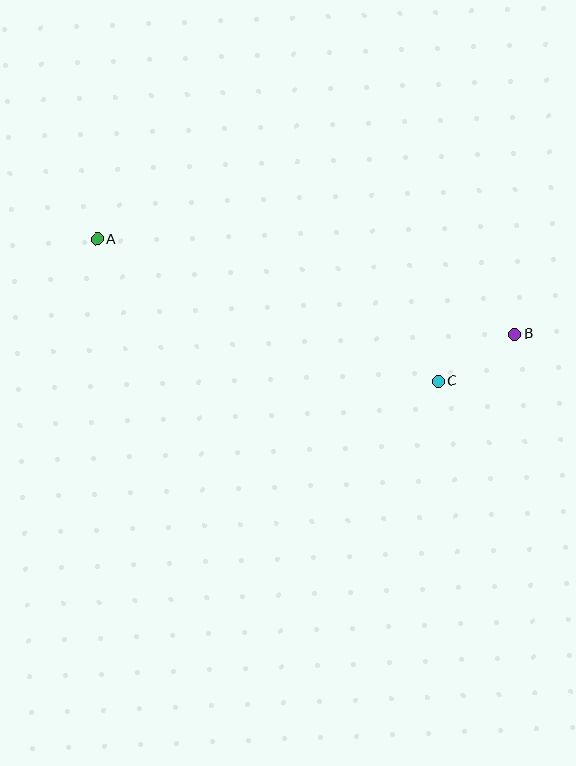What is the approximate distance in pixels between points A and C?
The distance between A and C is approximately 370 pixels.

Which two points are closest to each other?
Points B and C are closest to each other.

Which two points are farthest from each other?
Points A and B are farthest from each other.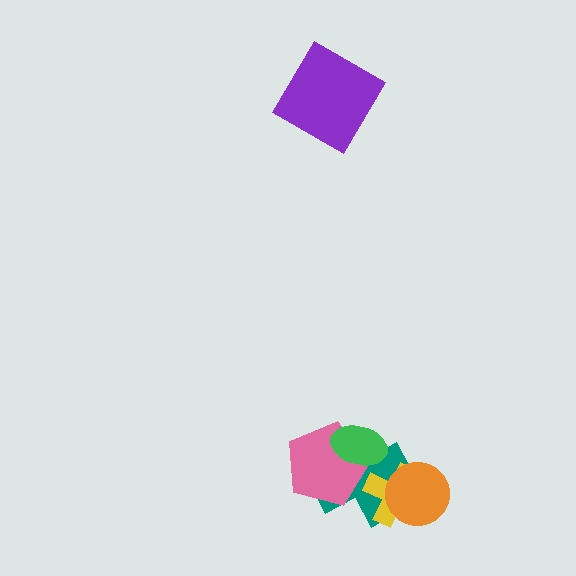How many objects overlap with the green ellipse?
2 objects overlap with the green ellipse.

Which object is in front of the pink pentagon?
The green ellipse is in front of the pink pentagon.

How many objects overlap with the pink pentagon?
2 objects overlap with the pink pentagon.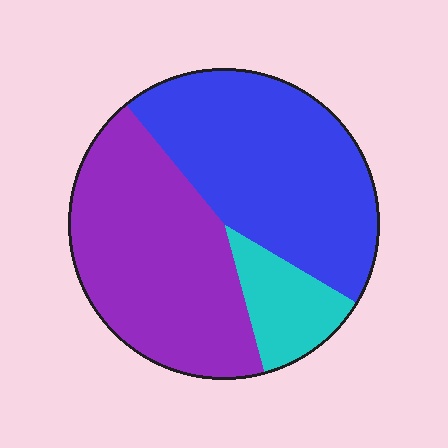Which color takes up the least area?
Cyan, at roughly 10%.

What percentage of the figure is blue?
Blue takes up between a quarter and a half of the figure.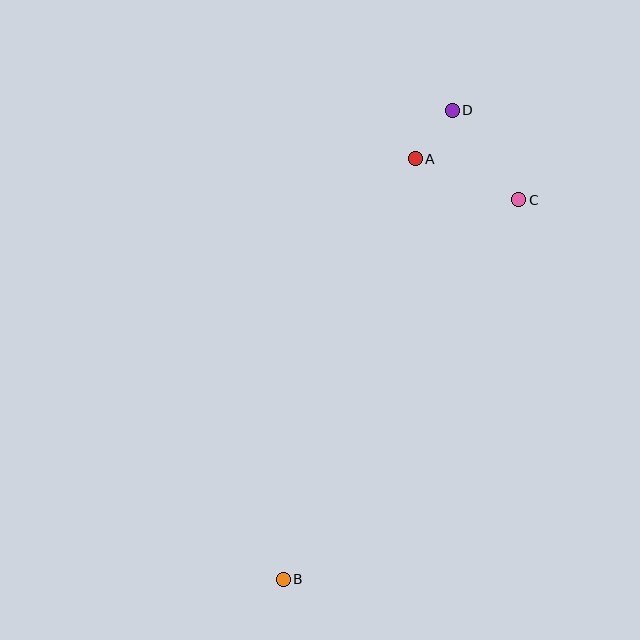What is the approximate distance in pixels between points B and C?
The distance between B and C is approximately 447 pixels.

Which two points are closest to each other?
Points A and D are closest to each other.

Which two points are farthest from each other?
Points B and D are farthest from each other.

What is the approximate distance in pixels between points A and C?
The distance between A and C is approximately 111 pixels.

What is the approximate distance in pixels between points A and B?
The distance between A and B is approximately 440 pixels.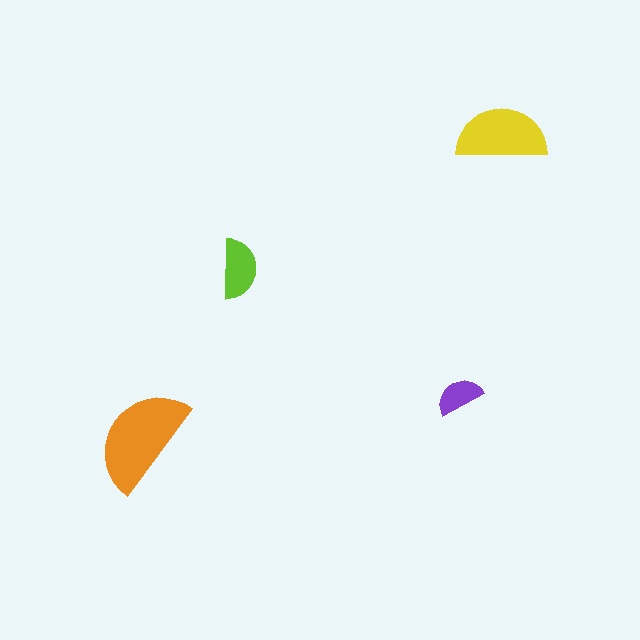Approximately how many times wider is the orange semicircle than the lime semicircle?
About 2 times wider.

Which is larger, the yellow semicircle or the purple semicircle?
The yellow one.